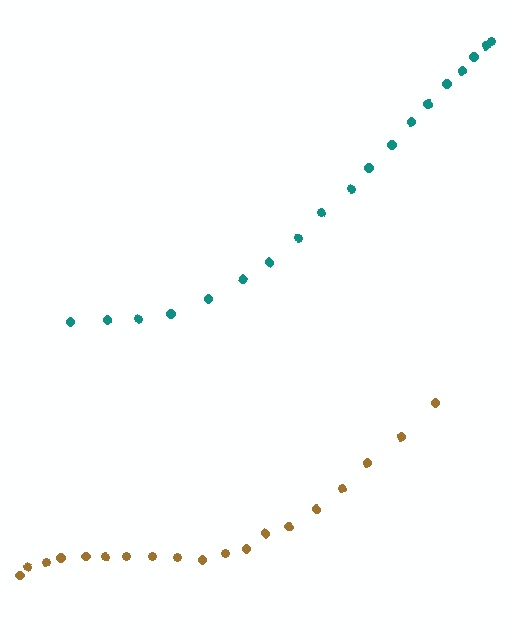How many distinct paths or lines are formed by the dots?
There are 2 distinct paths.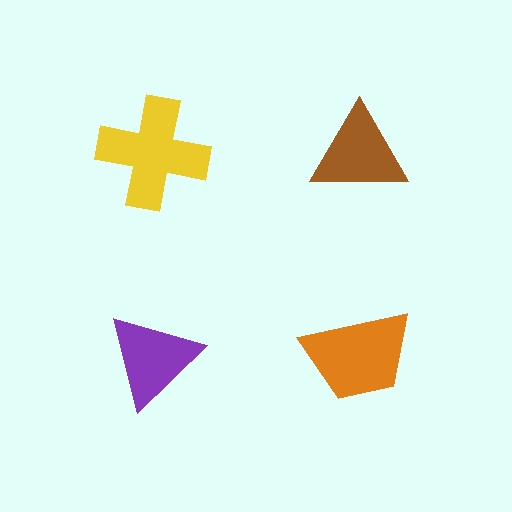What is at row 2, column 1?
A purple triangle.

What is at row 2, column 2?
An orange trapezoid.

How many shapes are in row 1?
2 shapes.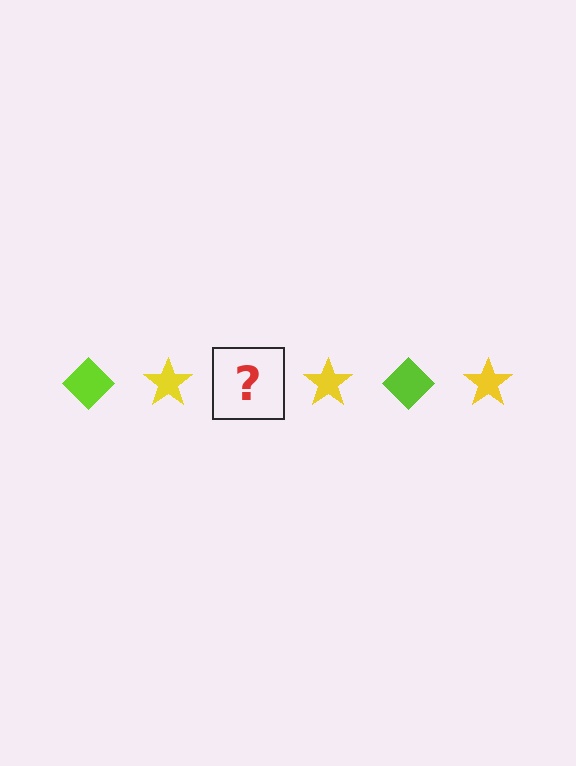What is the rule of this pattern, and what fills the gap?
The rule is that the pattern alternates between lime diamond and yellow star. The gap should be filled with a lime diamond.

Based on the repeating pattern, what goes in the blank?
The blank should be a lime diamond.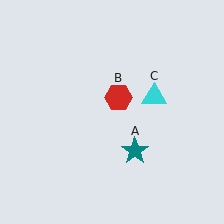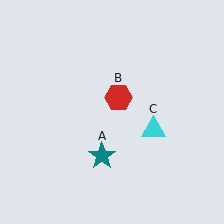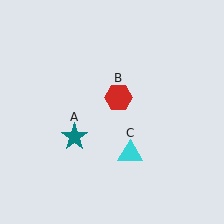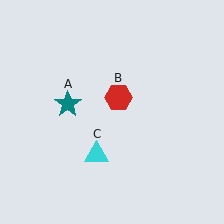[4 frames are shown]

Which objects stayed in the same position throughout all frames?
Red hexagon (object B) remained stationary.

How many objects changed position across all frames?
2 objects changed position: teal star (object A), cyan triangle (object C).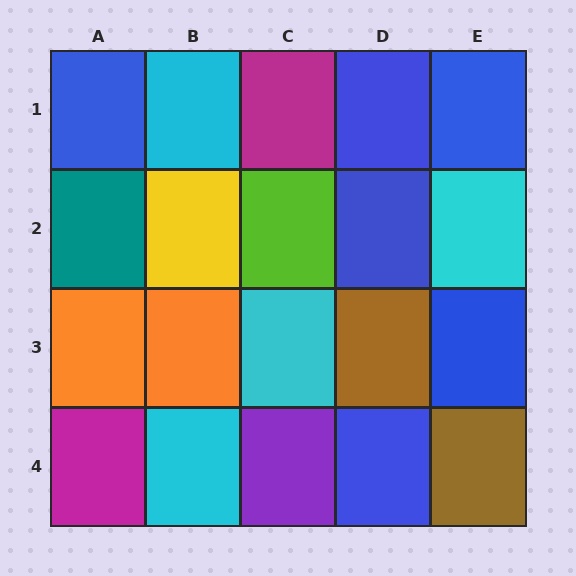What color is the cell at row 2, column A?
Teal.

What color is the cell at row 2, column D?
Blue.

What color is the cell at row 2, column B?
Yellow.